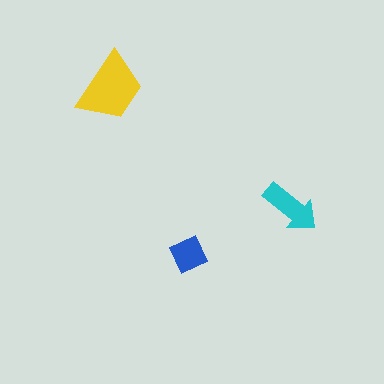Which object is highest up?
The yellow trapezoid is topmost.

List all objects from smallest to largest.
The blue diamond, the cyan arrow, the yellow trapezoid.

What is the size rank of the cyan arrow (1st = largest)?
2nd.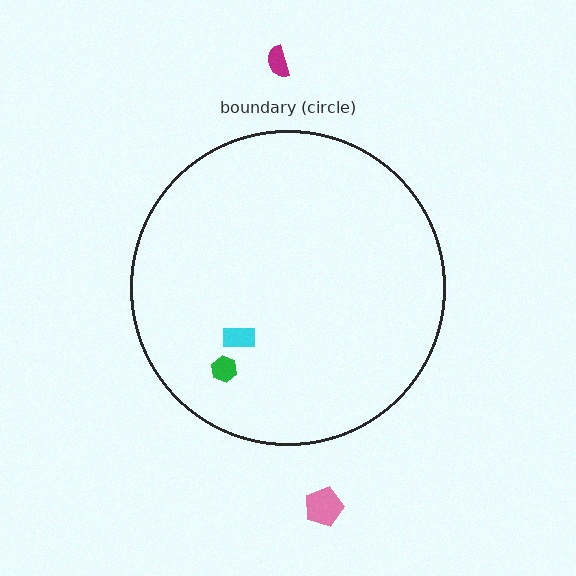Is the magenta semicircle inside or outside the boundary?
Outside.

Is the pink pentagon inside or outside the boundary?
Outside.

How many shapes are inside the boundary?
2 inside, 2 outside.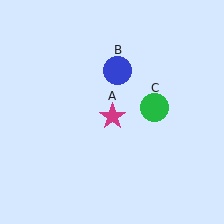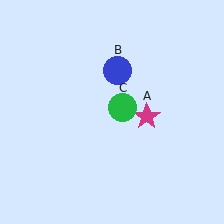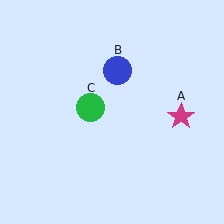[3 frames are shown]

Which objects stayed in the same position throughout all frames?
Blue circle (object B) remained stationary.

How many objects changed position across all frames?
2 objects changed position: magenta star (object A), green circle (object C).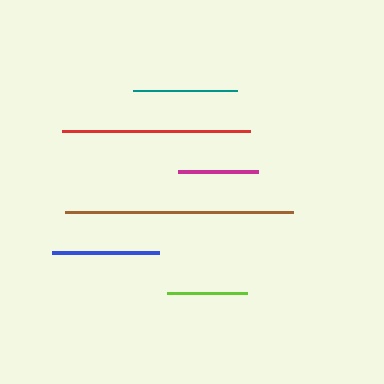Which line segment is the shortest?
The lime line is the shortest at approximately 80 pixels.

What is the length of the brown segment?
The brown segment is approximately 228 pixels long.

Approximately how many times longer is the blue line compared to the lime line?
The blue line is approximately 1.3 times the length of the lime line.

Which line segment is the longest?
The brown line is the longest at approximately 228 pixels.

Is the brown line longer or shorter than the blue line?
The brown line is longer than the blue line.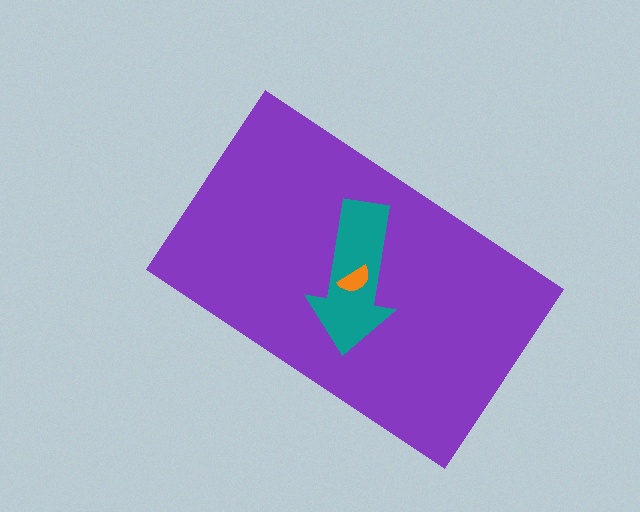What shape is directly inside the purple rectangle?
The teal arrow.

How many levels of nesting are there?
3.